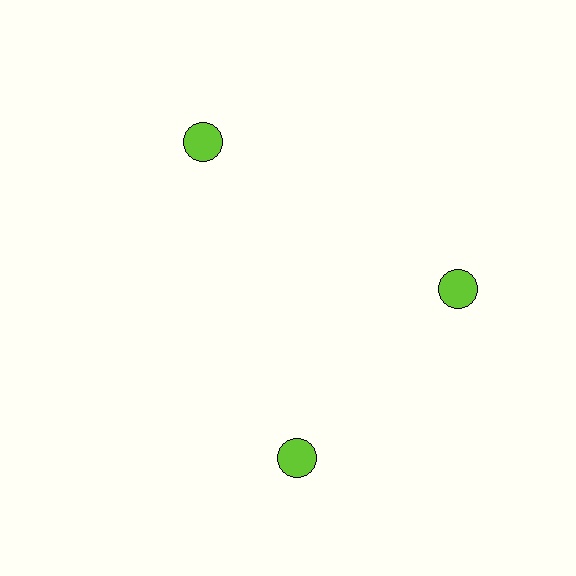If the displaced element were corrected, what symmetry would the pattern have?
It would have 3-fold rotational symmetry — the pattern would map onto itself every 120 degrees.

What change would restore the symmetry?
The symmetry would be restored by rotating it back into even spacing with its neighbors so that all 3 circles sit at equal angles and equal distance from the center.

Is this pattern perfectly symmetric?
No. The 3 lime circles are arranged in a ring, but one element near the 7 o'clock position is rotated out of alignment along the ring, breaking the 3-fold rotational symmetry.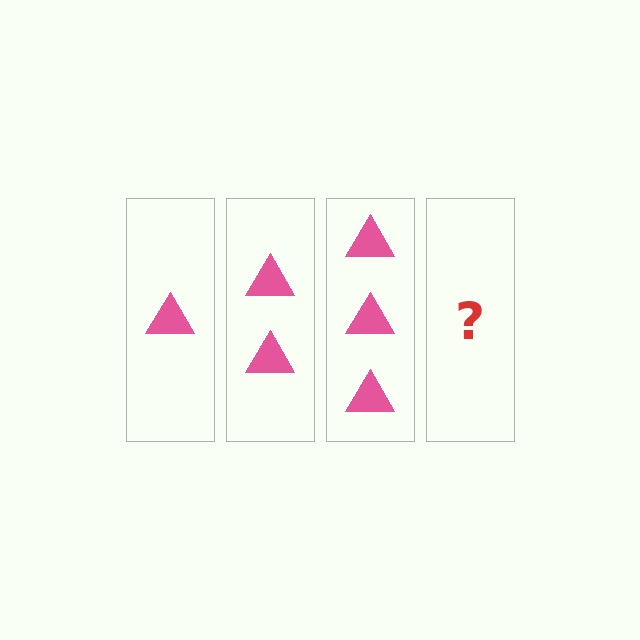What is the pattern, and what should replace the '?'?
The pattern is that each step adds one more triangle. The '?' should be 4 triangles.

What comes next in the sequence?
The next element should be 4 triangles.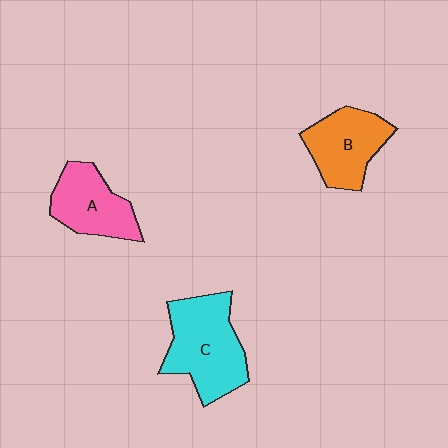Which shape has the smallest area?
Shape A (pink).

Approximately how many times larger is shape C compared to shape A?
Approximately 1.4 times.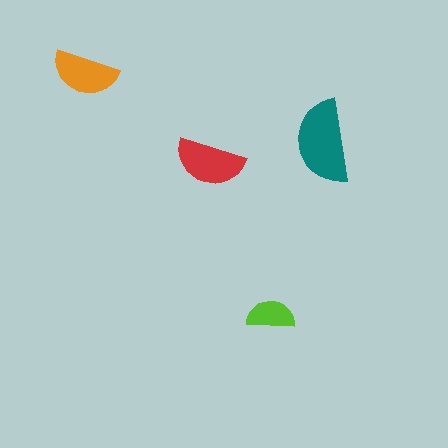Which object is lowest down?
The lime semicircle is bottommost.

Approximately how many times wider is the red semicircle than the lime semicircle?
About 1.5 times wider.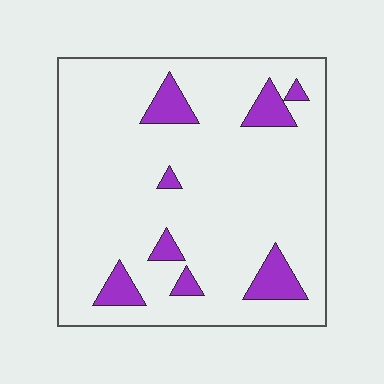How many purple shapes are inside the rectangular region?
8.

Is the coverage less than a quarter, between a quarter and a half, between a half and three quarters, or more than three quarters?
Less than a quarter.